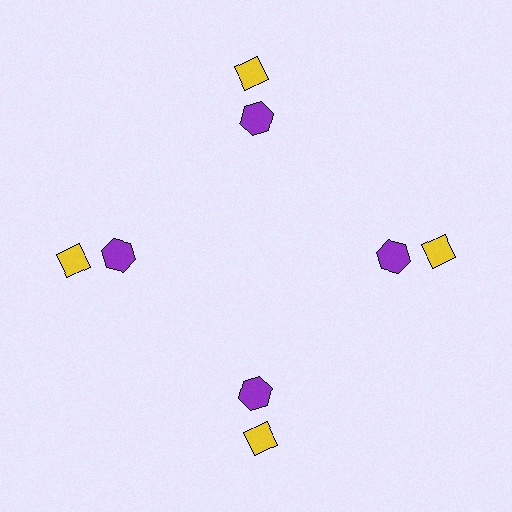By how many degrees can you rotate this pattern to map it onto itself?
The pattern maps onto itself every 90 degrees of rotation.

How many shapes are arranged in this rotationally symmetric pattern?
There are 8 shapes, arranged in 4 groups of 2.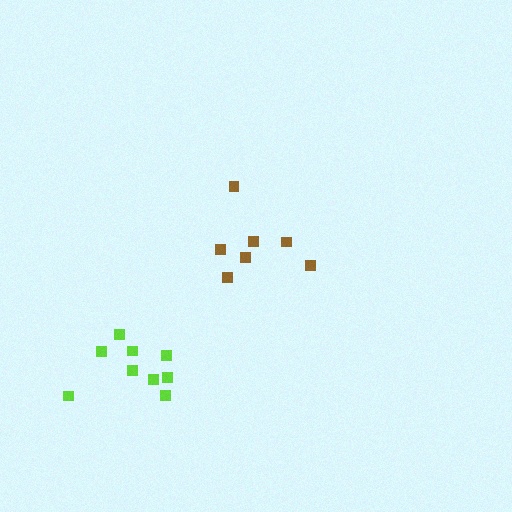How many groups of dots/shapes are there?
There are 2 groups.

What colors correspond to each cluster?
The clusters are colored: brown, lime.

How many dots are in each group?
Group 1: 7 dots, Group 2: 9 dots (16 total).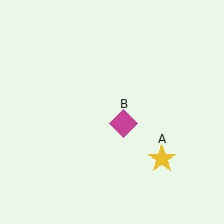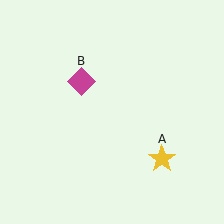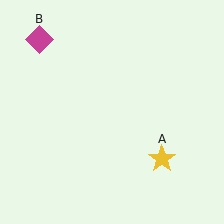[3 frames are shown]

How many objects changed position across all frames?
1 object changed position: magenta diamond (object B).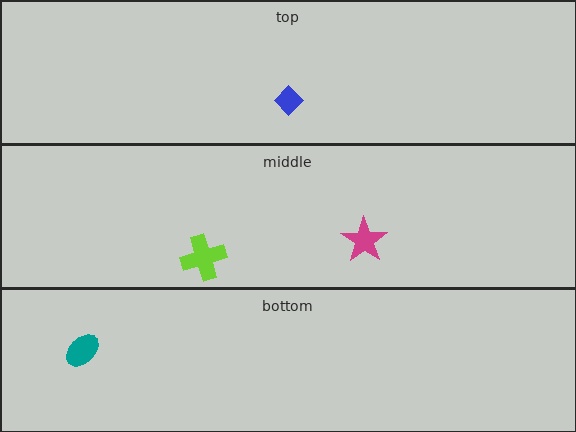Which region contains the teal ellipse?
The bottom region.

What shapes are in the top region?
The blue diamond.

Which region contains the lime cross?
The middle region.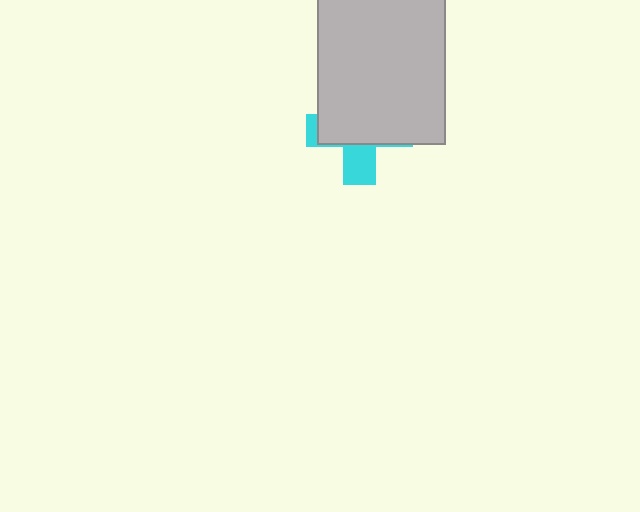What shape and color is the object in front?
The object in front is a light gray rectangle.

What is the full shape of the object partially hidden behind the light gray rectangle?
The partially hidden object is a cyan cross.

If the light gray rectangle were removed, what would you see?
You would see the complete cyan cross.